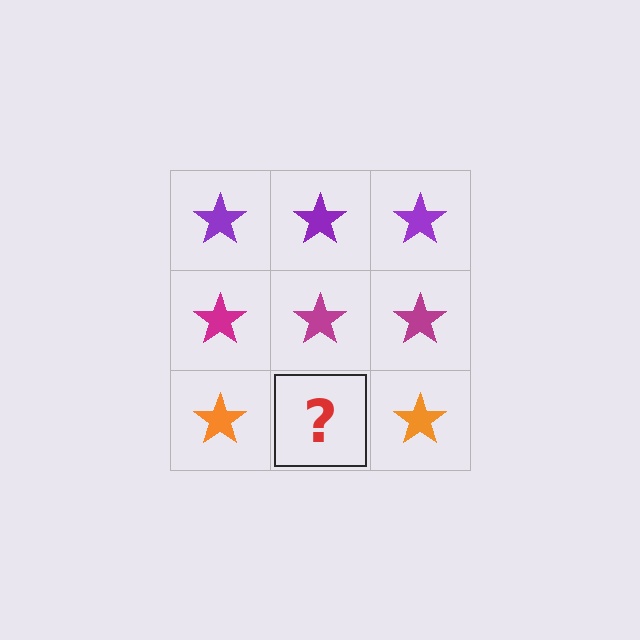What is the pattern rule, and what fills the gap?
The rule is that each row has a consistent color. The gap should be filled with an orange star.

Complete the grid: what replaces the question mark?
The question mark should be replaced with an orange star.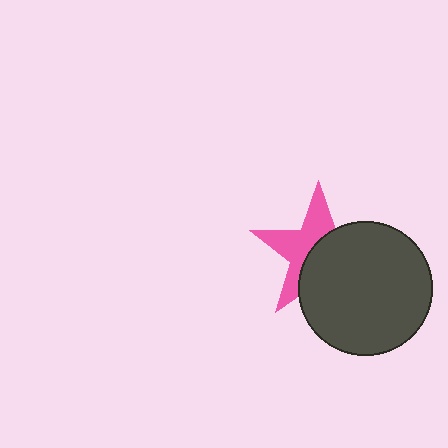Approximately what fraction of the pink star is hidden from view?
Roughly 53% of the pink star is hidden behind the dark gray circle.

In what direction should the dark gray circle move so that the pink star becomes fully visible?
The dark gray circle should move toward the lower-right. That is the shortest direction to clear the overlap and leave the pink star fully visible.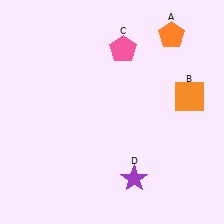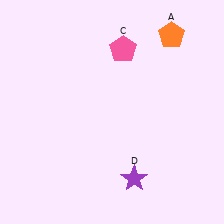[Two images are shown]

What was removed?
The orange square (B) was removed in Image 2.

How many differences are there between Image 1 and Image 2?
There is 1 difference between the two images.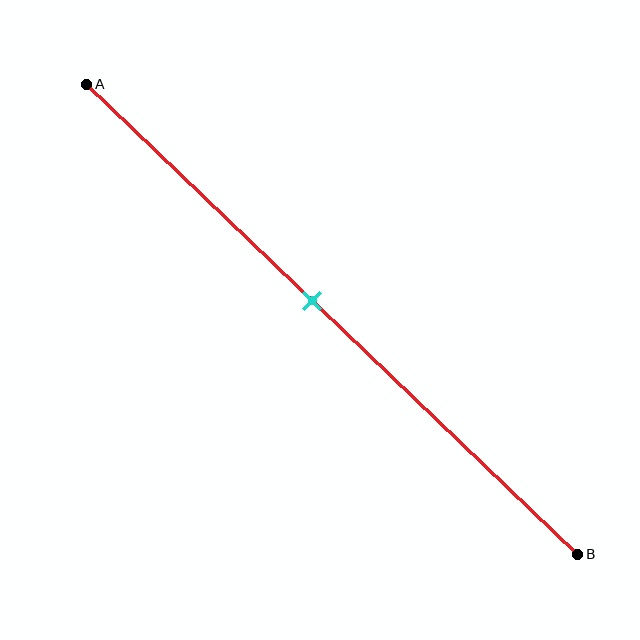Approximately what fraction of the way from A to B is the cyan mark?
The cyan mark is approximately 45% of the way from A to B.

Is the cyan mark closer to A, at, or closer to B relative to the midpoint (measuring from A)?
The cyan mark is closer to point A than the midpoint of segment AB.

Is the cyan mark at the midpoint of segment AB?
No, the mark is at about 45% from A, not at the 50% midpoint.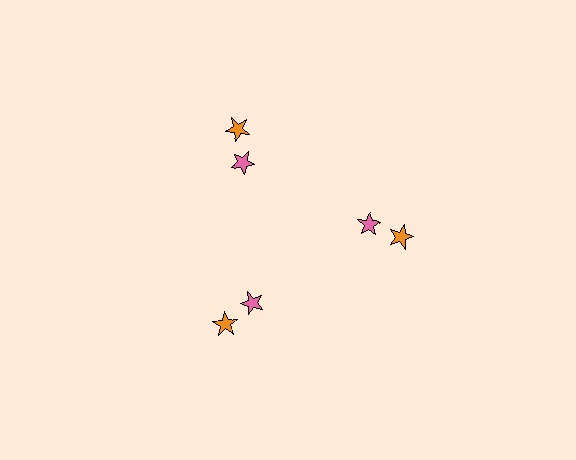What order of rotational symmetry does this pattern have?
This pattern has 3-fold rotational symmetry.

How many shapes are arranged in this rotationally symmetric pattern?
There are 6 shapes, arranged in 3 groups of 2.